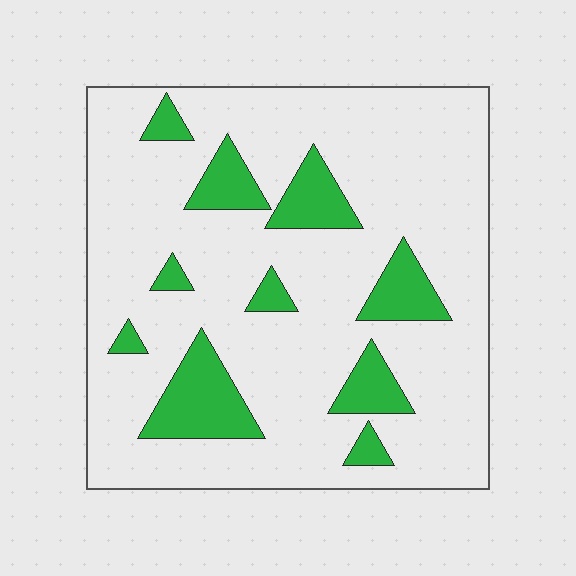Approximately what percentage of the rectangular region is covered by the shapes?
Approximately 15%.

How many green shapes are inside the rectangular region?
10.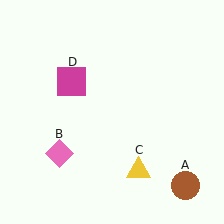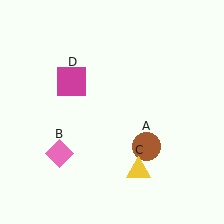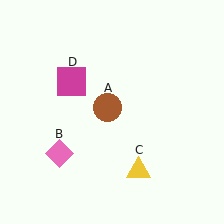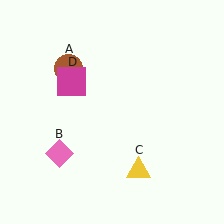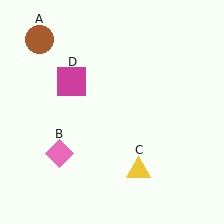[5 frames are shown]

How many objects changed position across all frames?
1 object changed position: brown circle (object A).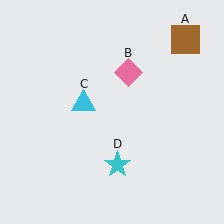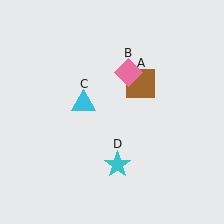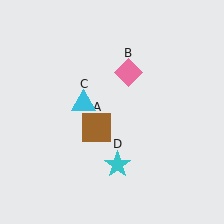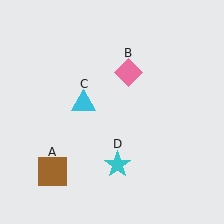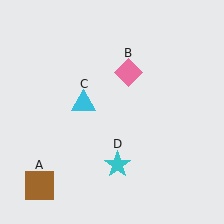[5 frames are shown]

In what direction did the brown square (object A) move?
The brown square (object A) moved down and to the left.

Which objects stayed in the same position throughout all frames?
Pink diamond (object B) and cyan triangle (object C) and cyan star (object D) remained stationary.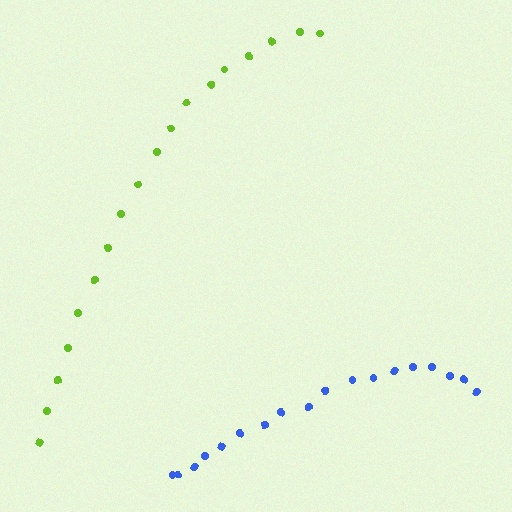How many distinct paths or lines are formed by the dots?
There are 2 distinct paths.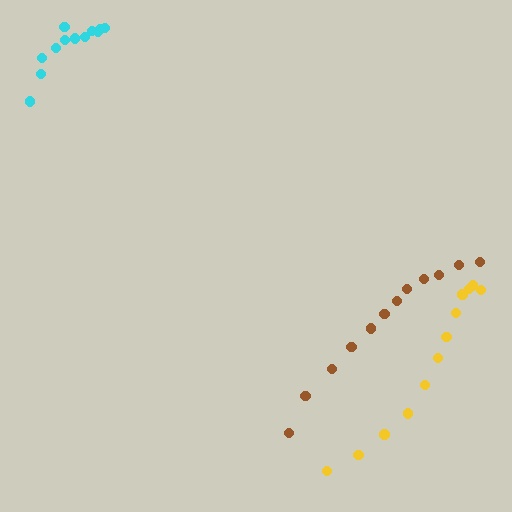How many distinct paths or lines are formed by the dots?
There are 3 distinct paths.